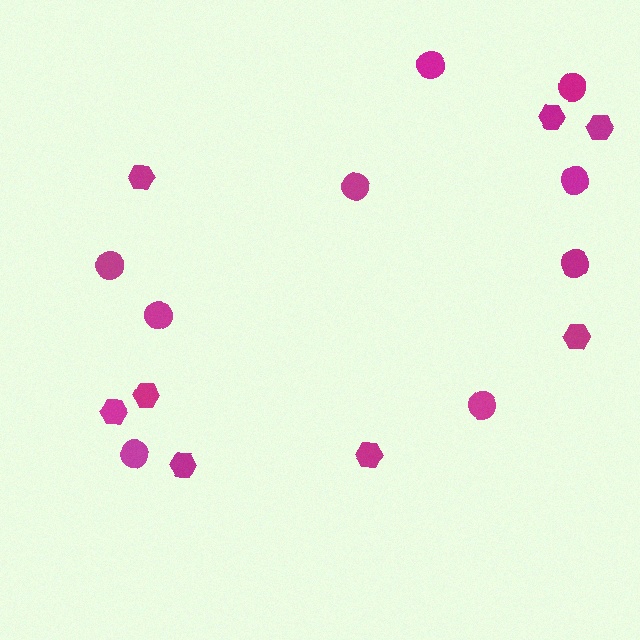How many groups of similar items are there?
There are 2 groups: one group of circles (9) and one group of hexagons (8).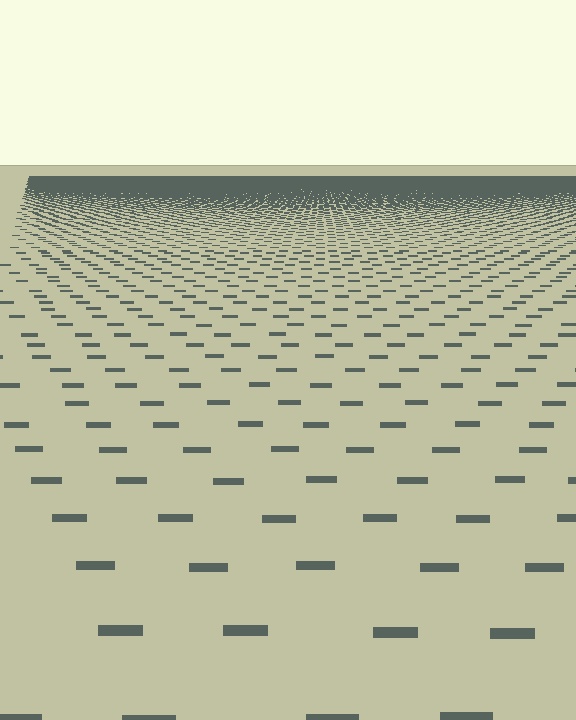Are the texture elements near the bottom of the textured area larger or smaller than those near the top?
Larger. Near the bottom, elements are closer to the viewer and appear at a bigger on-screen size.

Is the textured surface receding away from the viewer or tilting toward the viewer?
The surface is receding away from the viewer. Texture elements get smaller and denser toward the top.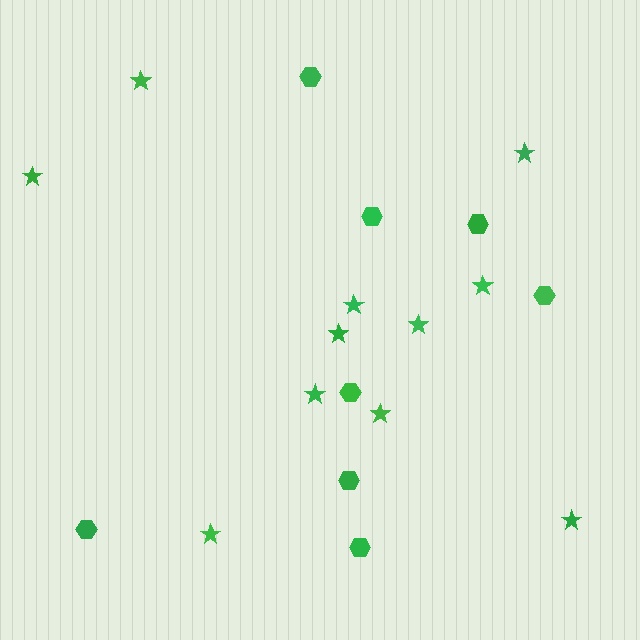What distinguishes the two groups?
There are 2 groups: one group of hexagons (8) and one group of stars (11).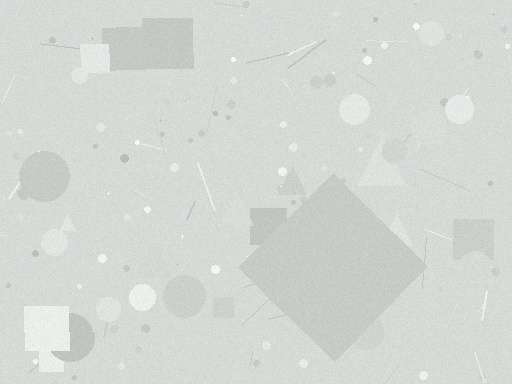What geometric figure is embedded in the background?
A diamond is embedded in the background.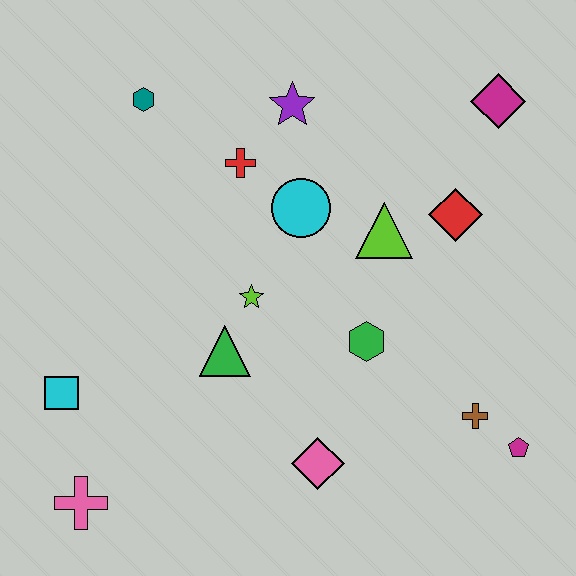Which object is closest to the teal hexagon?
The red cross is closest to the teal hexagon.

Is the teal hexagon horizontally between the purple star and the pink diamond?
No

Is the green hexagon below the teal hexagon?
Yes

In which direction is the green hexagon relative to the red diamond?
The green hexagon is below the red diamond.